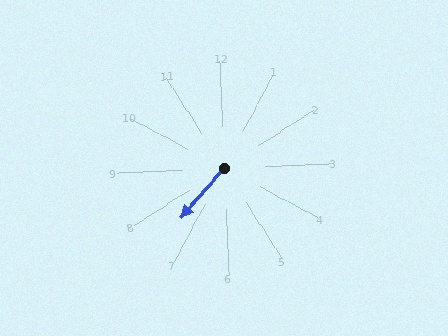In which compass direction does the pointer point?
Southwest.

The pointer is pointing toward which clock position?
Roughly 7 o'clock.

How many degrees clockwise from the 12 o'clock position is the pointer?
Approximately 224 degrees.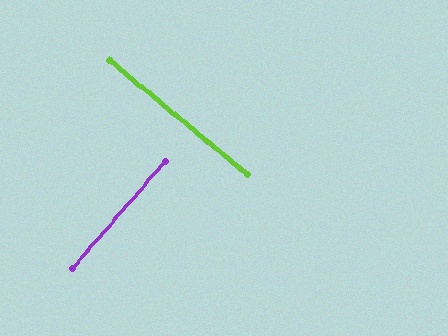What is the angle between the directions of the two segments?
Approximately 88 degrees.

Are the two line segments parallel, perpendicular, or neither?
Perpendicular — they meet at approximately 88°.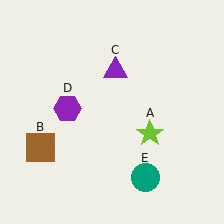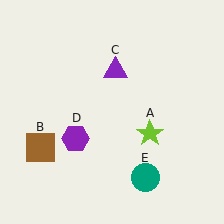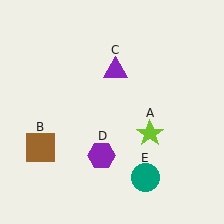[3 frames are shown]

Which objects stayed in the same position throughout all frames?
Lime star (object A) and brown square (object B) and purple triangle (object C) and teal circle (object E) remained stationary.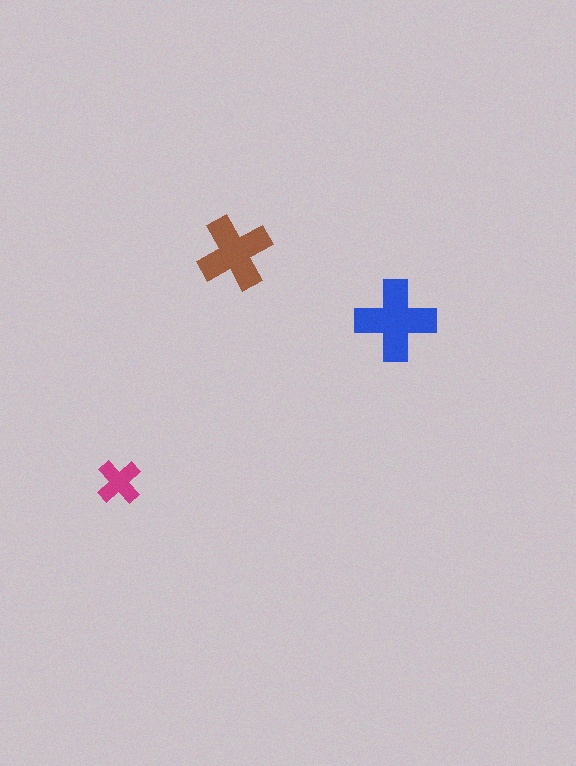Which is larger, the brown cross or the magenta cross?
The brown one.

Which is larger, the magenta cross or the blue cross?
The blue one.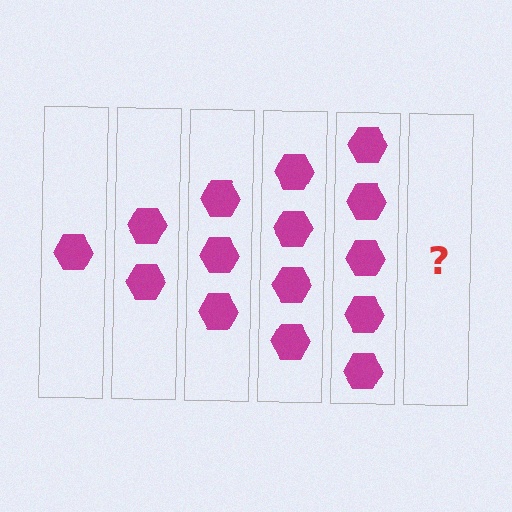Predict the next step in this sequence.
The next step is 6 hexagons.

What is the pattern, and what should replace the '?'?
The pattern is that each step adds one more hexagon. The '?' should be 6 hexagons.